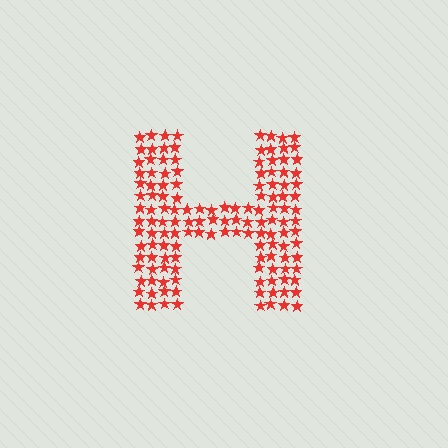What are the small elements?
The small elements are stars.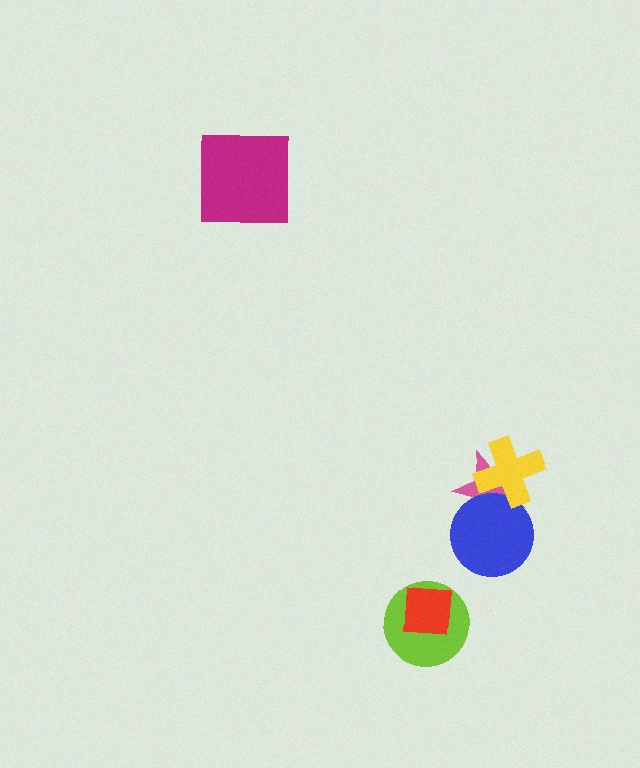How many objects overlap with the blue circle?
2 objects overlap with the blue circle.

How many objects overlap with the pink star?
2 objects overlap with the pink star.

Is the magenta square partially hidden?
No, no other shape covers it.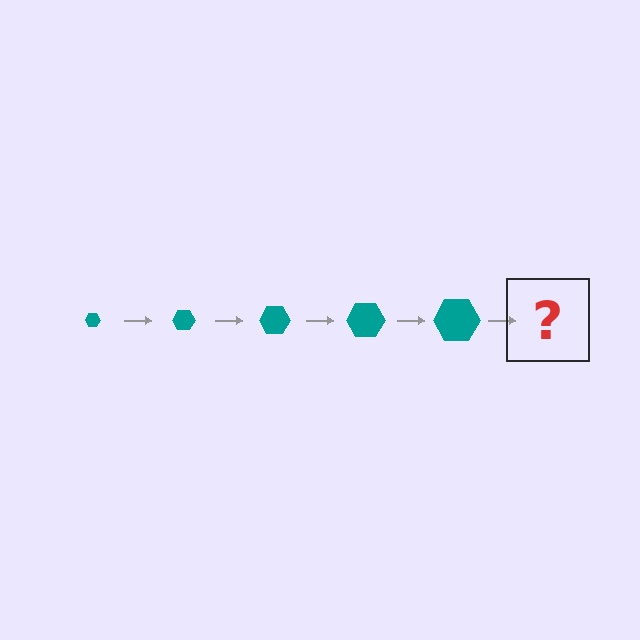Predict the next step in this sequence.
The next step is a teal hexagon, larger than the previous one.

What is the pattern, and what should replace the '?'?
The pattern is that the hexagon gets progressively larger each step. The '?' should be a teal hexagon, larger than the previous one.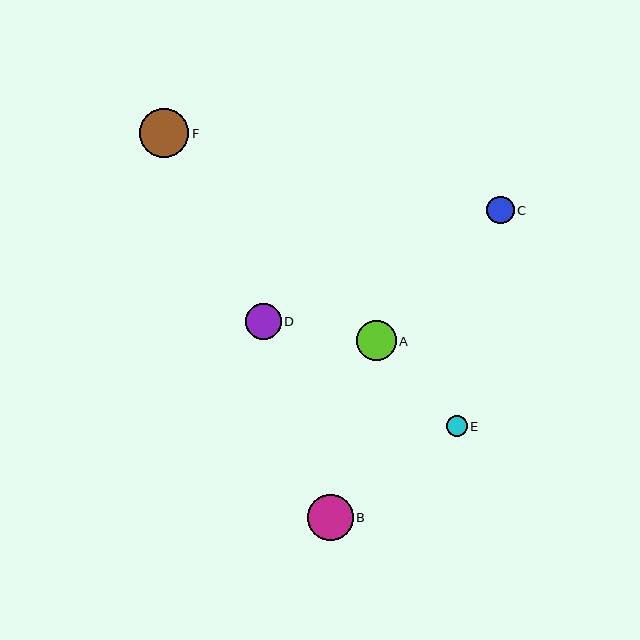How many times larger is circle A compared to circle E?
Circle A is approximately 1.9 times the size of circle E.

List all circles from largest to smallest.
From largest to smallest: F, B, A, D, C, E.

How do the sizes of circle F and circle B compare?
Circle F and circle B are approximately the same size.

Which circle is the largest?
Circle F is the largest with a size of approximately 49 pixels.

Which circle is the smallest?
Circle E is the smallest with a size of approximately 21 pixels.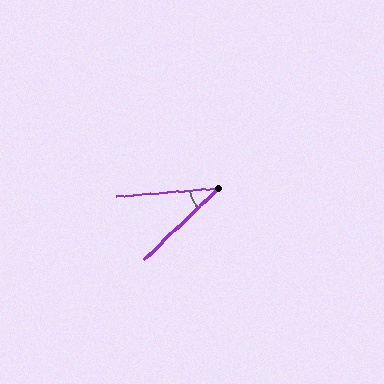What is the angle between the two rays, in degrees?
Approximately 39 degrees.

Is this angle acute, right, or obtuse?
It is acute.